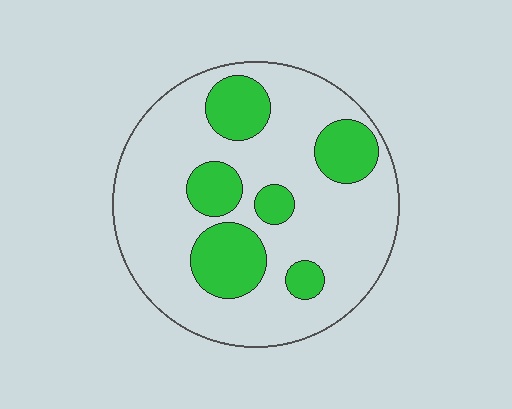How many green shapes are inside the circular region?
6.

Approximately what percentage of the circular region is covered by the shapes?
Approximately 25%.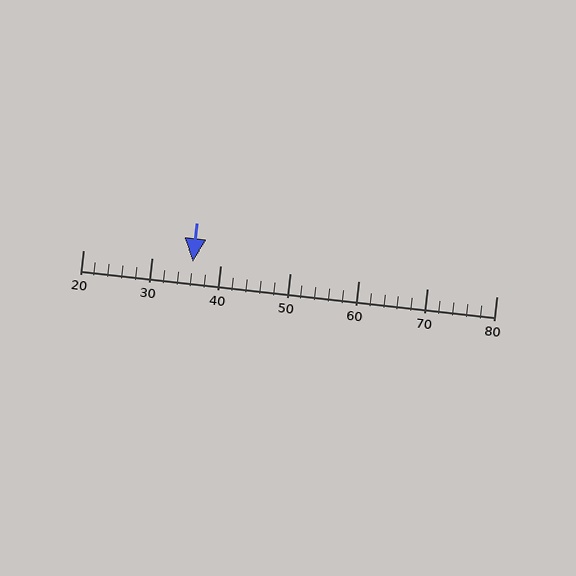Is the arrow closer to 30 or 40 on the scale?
The arrow is closer to 40.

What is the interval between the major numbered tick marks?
The major tick marks are spaced 10 units apart.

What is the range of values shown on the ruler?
The ruler shows values from 20 to 80.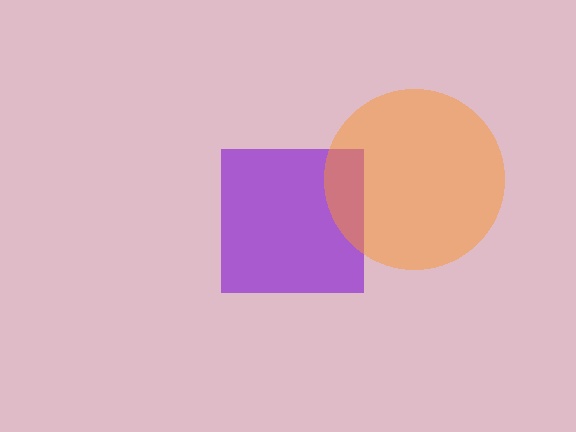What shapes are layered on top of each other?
The layered shapes are: a purple square, an orange circle.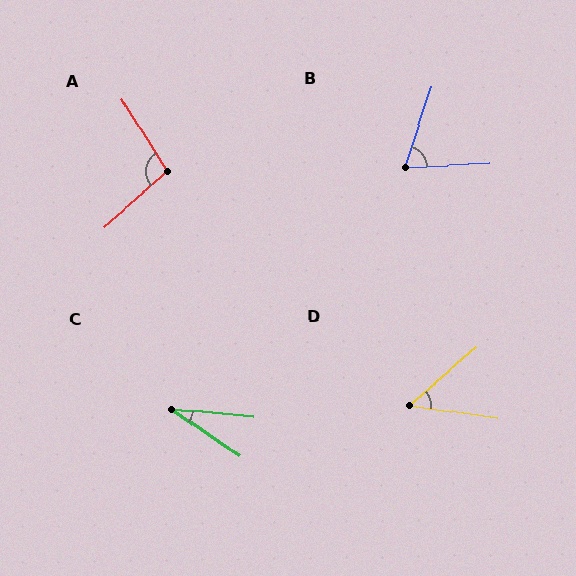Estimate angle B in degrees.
Approximately 69 degrees.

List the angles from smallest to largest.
C (29°), D (48°), B (69°), A (99°).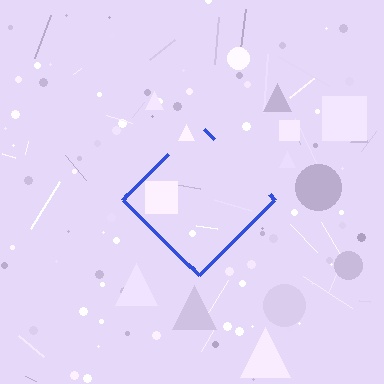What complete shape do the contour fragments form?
The contour fragments form a diamond.